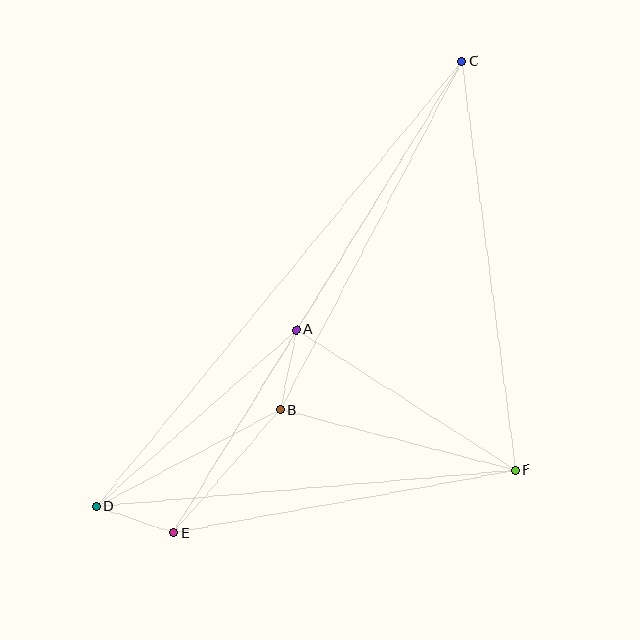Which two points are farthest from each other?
Points C and D are farthest from each other.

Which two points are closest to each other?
Points D and E are closest to each other.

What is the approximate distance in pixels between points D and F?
The distance between D and F is approximately 421 pixels.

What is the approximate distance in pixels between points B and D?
The distance between B and D is approximately 207 pixels.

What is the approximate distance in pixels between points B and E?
The distance between B and E is approximately 163 pixels.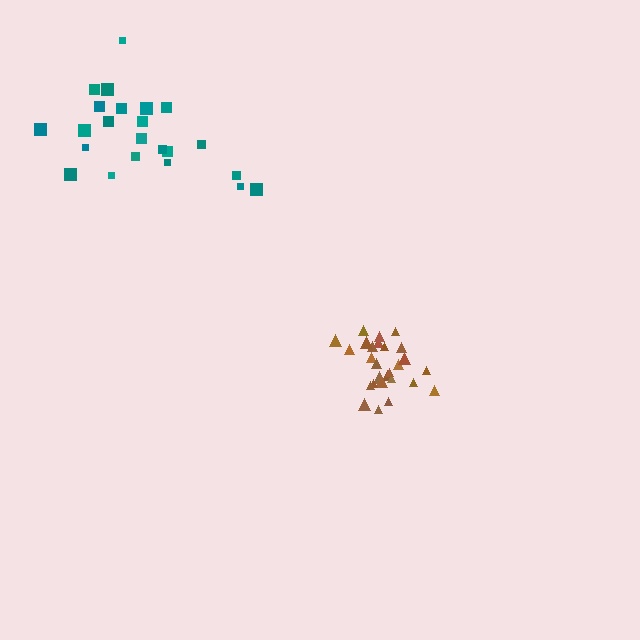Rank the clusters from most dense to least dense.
brown, teal.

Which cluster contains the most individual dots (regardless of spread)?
Brown (29).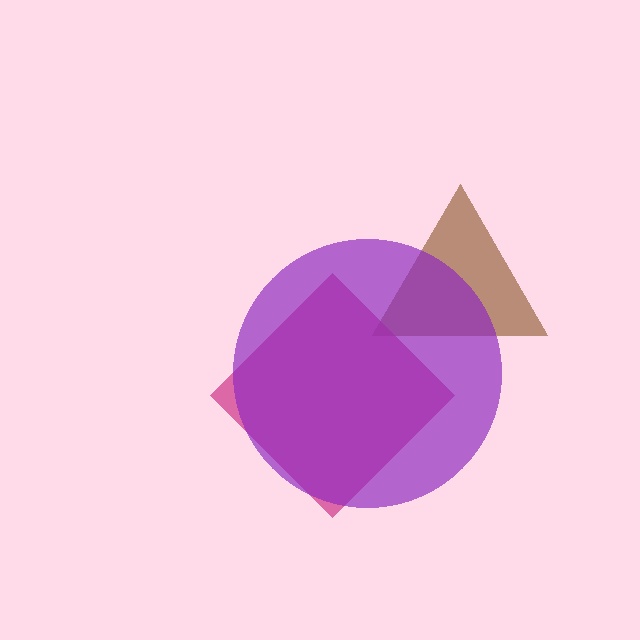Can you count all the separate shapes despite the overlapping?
Yes, there are 3 separate shapes.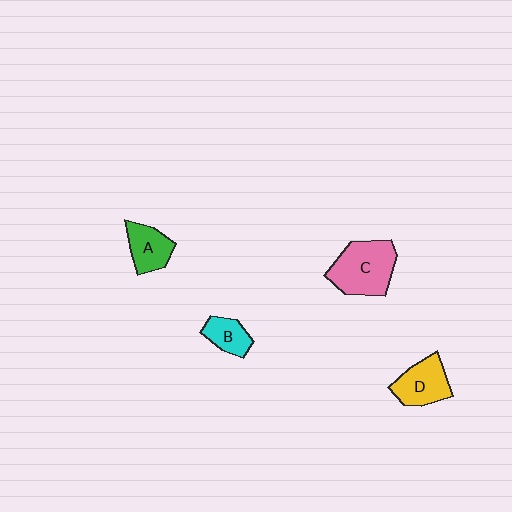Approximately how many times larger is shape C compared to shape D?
Approximately 1.4 times.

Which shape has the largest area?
Shape C (pink).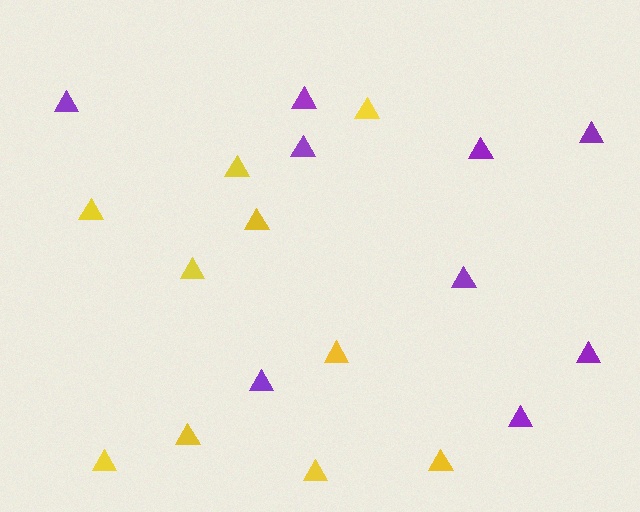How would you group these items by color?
There are 2 groups: one group of purple triangles (9) and one group of yellow triangles (10).